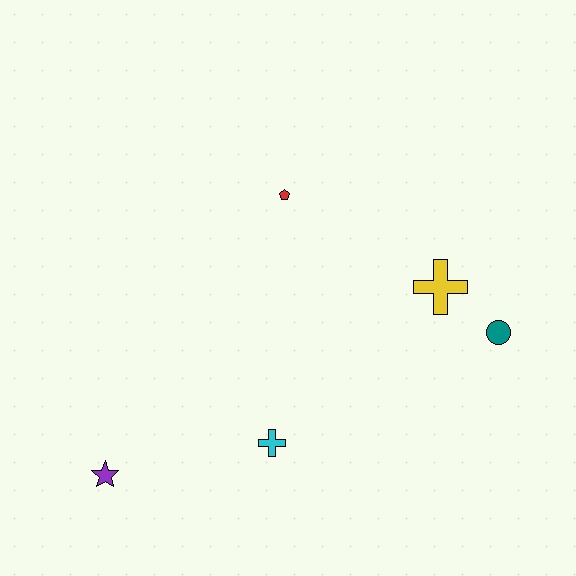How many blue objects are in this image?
There are no blue objects.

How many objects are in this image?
There are 5 objects.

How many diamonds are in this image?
There are no diamonds.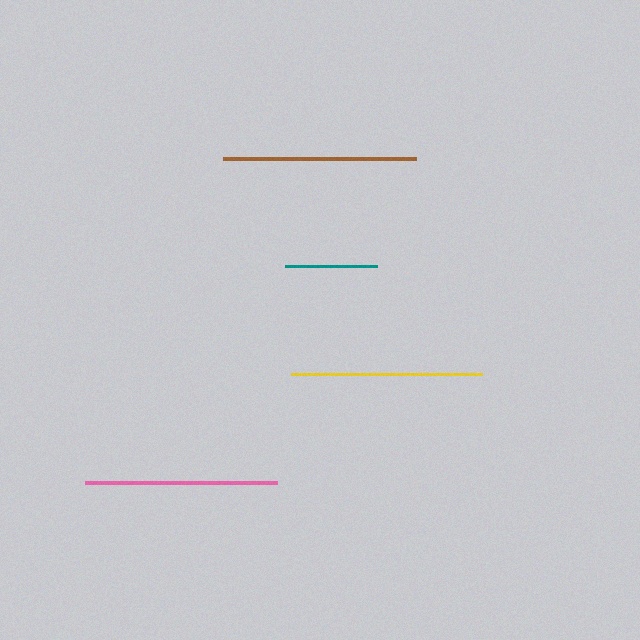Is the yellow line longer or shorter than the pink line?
The pink line is longer than the yellow line.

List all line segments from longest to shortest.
From longest to shortest: brown, pink, yellow, teal.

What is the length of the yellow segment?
The yellow segment is approximately 191 pixels long.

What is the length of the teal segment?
The teal segment is approximately 92 pixels long.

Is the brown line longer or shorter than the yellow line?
The brown line is longer than the yellow line.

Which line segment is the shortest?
The teal line is the shortest at approximately 92 pixels.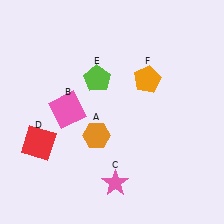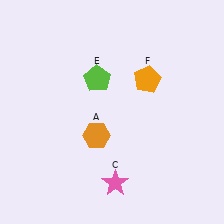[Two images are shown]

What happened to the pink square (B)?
The pink square (B) was removed in Image 2. It was in the top-left area of Image 1.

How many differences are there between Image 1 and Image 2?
There are 2 differences between the two images.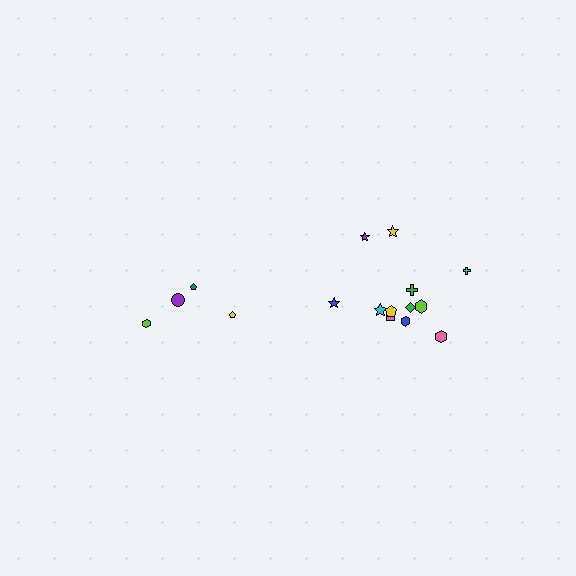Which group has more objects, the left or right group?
The right group.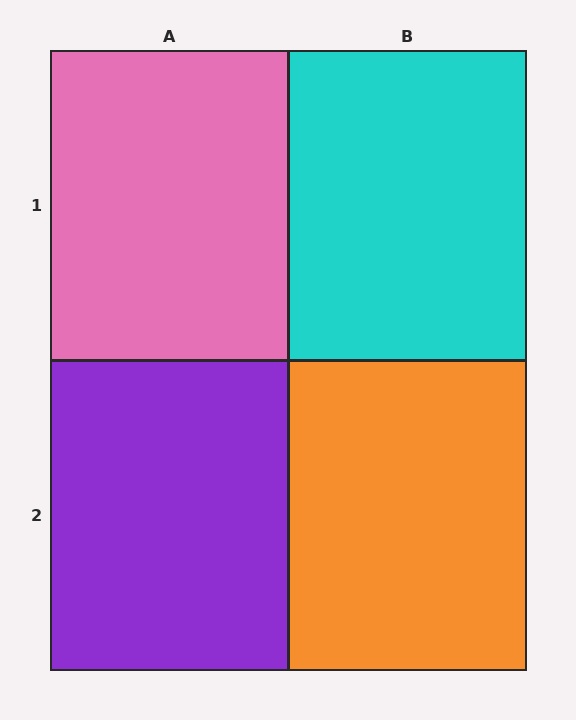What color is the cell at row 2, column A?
Purple.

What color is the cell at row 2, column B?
Orange.